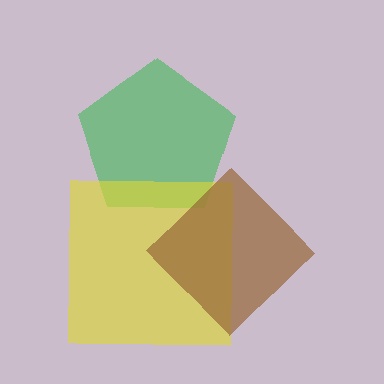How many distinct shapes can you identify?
There are 3 distinct shapes: a green pentagon, a yellow square, a brown diamond.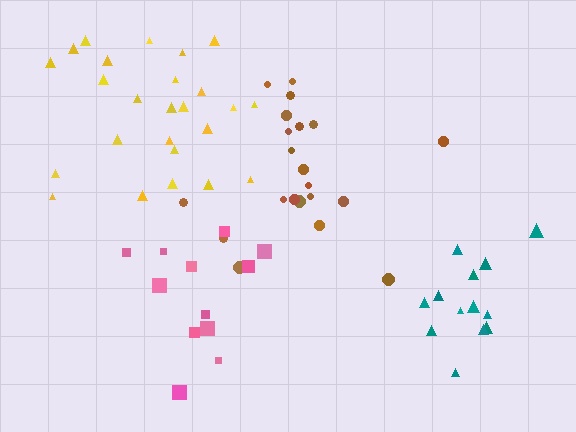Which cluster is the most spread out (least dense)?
Brown.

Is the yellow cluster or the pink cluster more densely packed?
Yellow.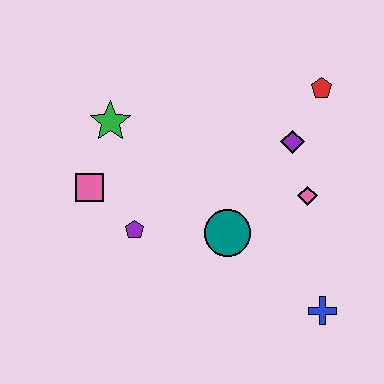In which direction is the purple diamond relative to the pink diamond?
The purple diamond is above the pink diamond.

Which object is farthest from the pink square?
The blue cross is farthest from the pink square.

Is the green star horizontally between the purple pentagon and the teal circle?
No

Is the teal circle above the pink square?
No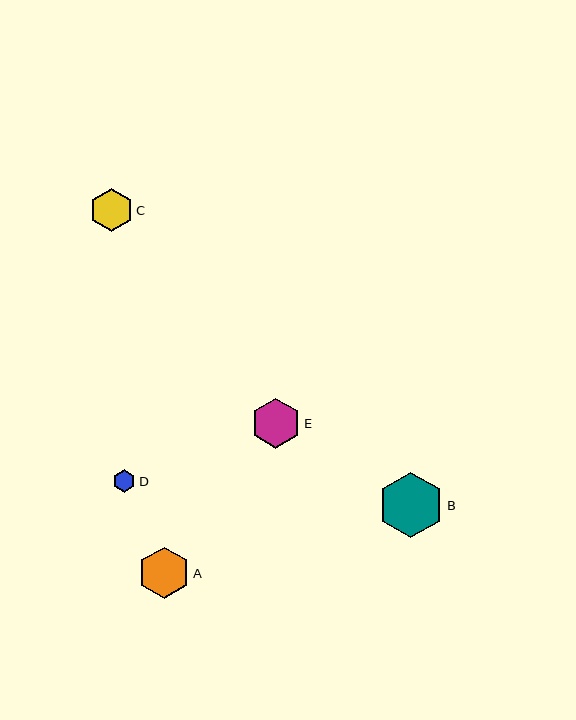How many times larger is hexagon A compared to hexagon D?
Hexagon A is approximately 2.3 times the size of hexagon D.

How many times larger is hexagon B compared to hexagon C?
Hexagon B is approximately 1.5 times the size of hexagon C.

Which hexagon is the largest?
Hexagon B is the largest with a size of approximately 65 pixels.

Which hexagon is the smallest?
Hexagon D is the smallest with a size of approximately 23 pixels.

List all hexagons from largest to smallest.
From largest to smallest: B, A, E, C, D.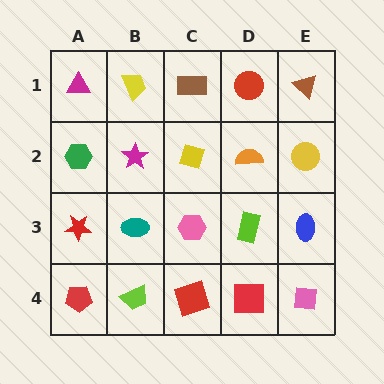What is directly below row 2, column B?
A teal ellipse.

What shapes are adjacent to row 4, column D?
A lime rectangle (row 3, column D), a red square (row 4, column C), a pink square (row 4, column E).